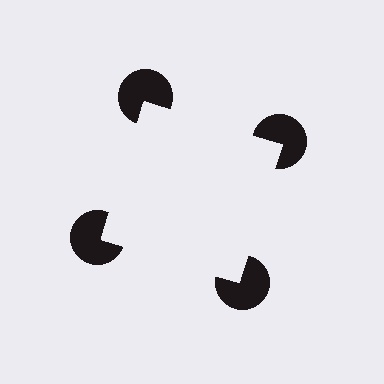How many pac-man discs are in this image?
There are 4 — one at each vertex of the illusory square.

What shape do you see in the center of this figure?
An illusory square — its edges are inferred from the aligned wedge cuts in the pac-man discs, not physically drawn.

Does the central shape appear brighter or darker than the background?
It typically appears slightly brighter than the background, even though no actual brightness change is drawn.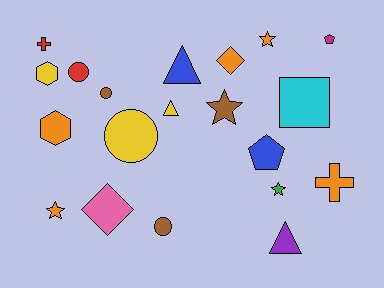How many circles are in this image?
There are 4 circles.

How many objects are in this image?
There are 20 objects.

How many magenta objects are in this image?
There is 1 magenta object.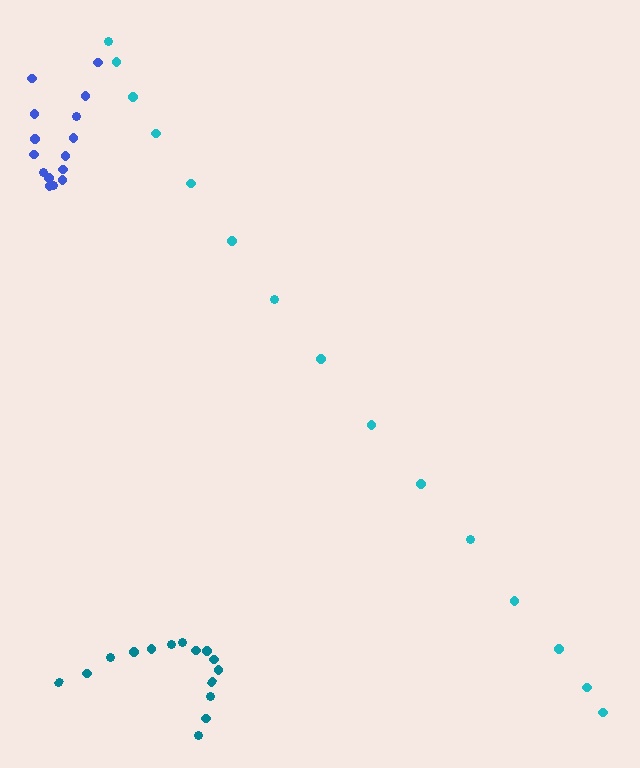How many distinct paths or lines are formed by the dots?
There are 3 distinct paths.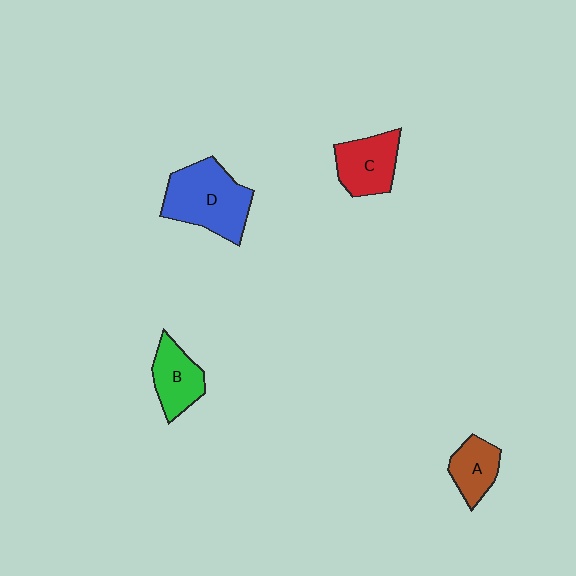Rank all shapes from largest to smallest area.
From largest to smallest: D (blue), C (red), B (green), A (brown).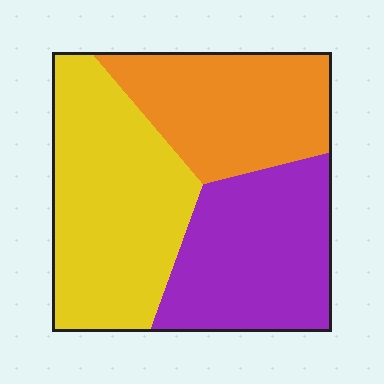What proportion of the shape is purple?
Purple takes up between a sixth and a third of the shape.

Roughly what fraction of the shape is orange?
Orange takes up about one quarter (1/4) of the shape.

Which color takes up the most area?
Yellow, at roughly 40%.